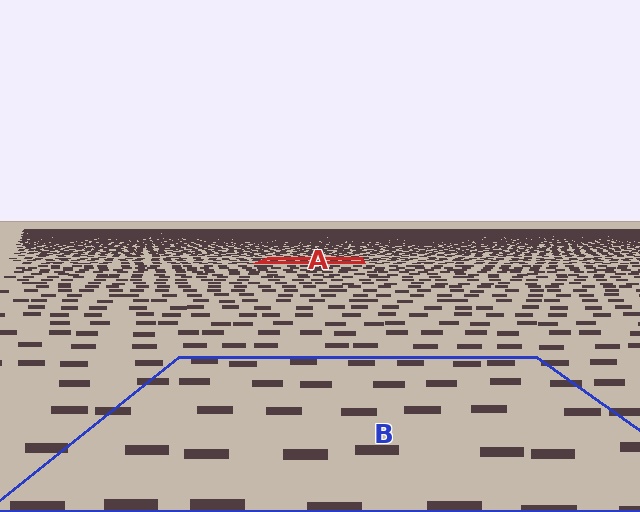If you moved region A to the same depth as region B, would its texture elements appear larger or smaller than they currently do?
They would appear larger. At a closer depth, the same texture elements are projected at a bigger on-screen size.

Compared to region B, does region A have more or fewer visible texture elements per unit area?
Region A has more texture elements per unit area — they are packed more densely because it is farther away.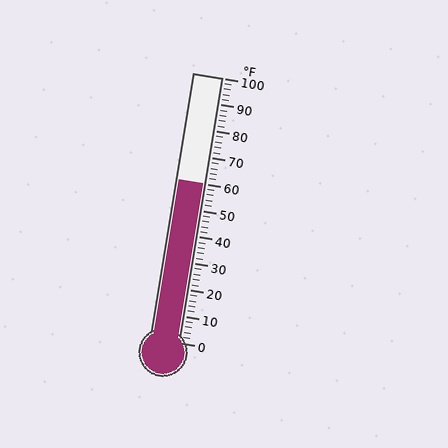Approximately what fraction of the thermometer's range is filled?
The thermometer is filled to approximately 60% of its range.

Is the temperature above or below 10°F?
The temperature is above 10°F.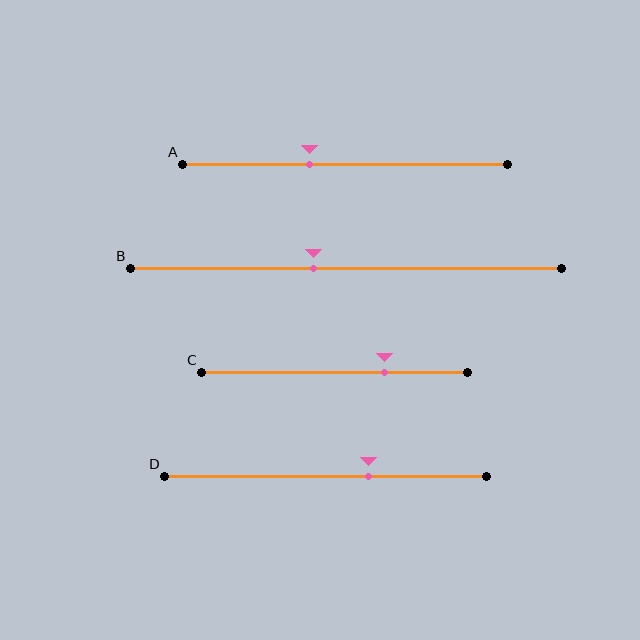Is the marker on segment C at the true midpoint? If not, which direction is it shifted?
No, the marker on segment C is shifted to the right by about 19% of the segment length.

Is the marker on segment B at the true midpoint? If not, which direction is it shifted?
No, the marker on segment B is shifted to the left by about 8% of the segment length.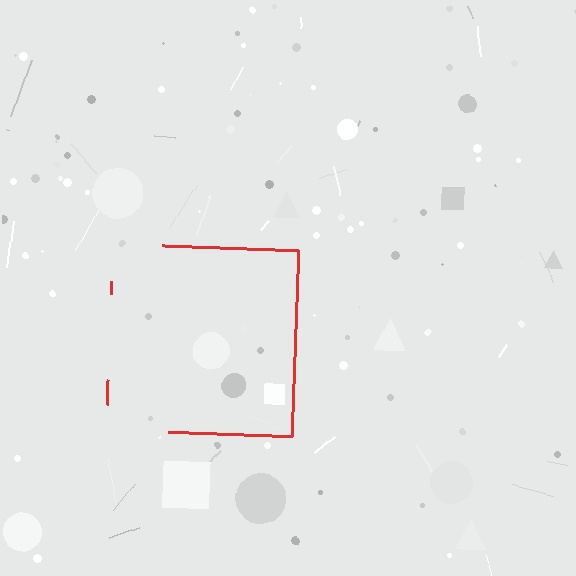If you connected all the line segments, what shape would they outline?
They would outline a square.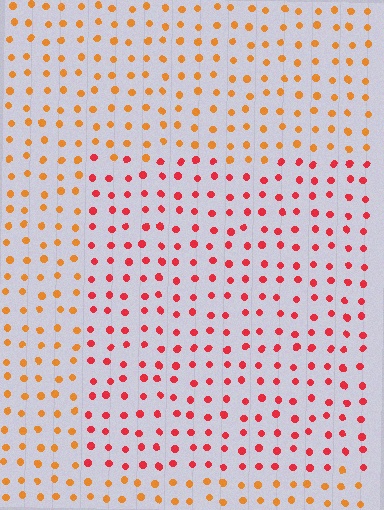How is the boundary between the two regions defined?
The boundary is defined purely by a slight shift in hue (about 36 degrees). Spacing, size, and orientation are identical on both sides.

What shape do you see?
I see a rectangle.